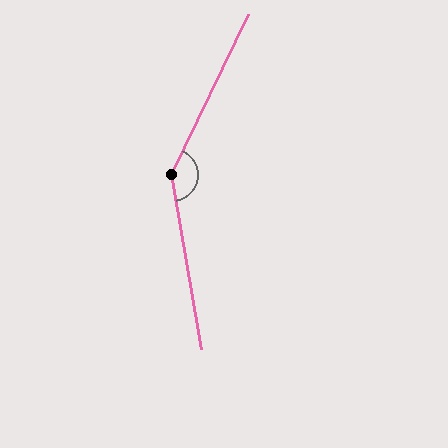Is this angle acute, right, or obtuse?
It is obtuse.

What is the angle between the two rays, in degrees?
Approximately 145 degrees.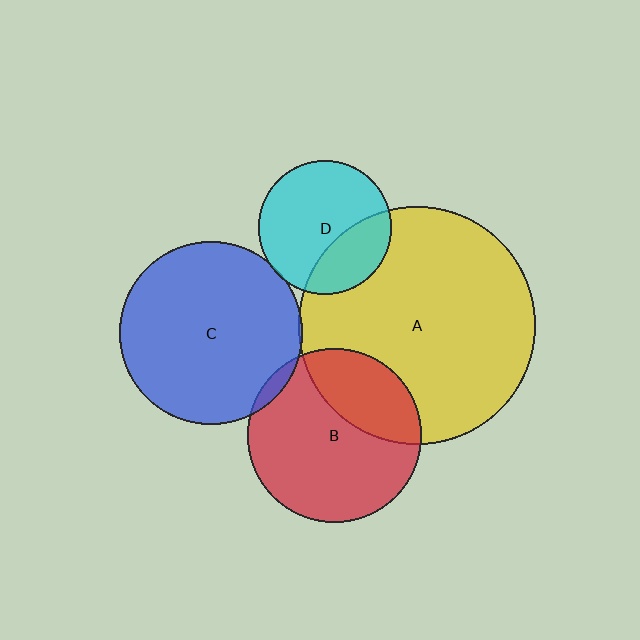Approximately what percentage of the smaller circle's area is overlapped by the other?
Approximately 5%.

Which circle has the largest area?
Circle A (yellow).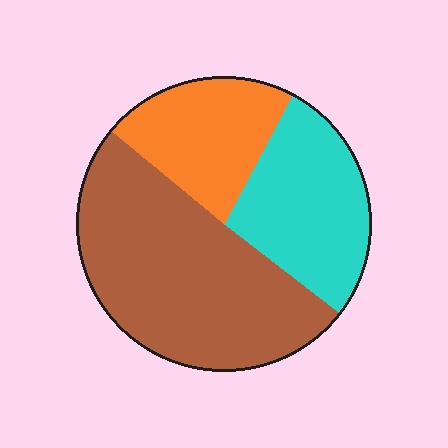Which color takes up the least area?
Orange, at roughly 20%.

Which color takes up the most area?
Brown, at roughly 50%.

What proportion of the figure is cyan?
Cyan takes up about one quarter (1/4) of the figure.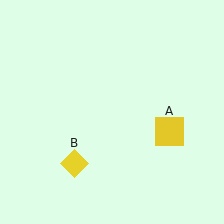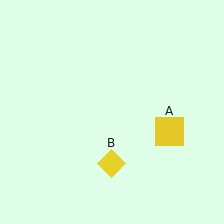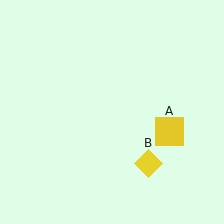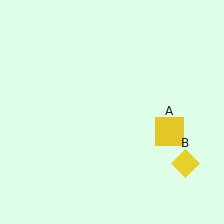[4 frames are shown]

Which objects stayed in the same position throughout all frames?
Yellow square (object A) remained stationary.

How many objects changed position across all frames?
1 object changed position: yellow diamond (object B).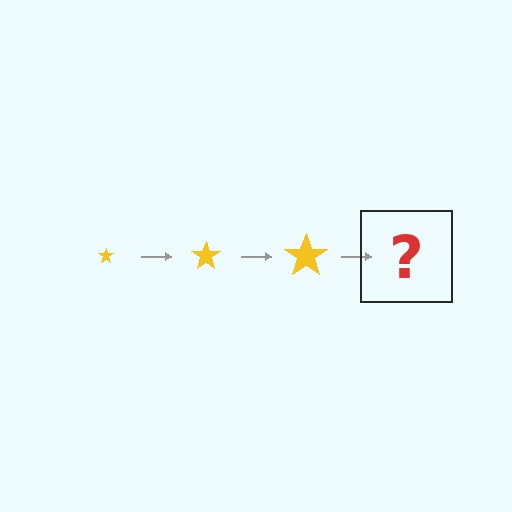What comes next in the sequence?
The next element should be a yellow star, larger than the previous one.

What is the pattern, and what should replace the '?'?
The pattern is that the star gets progressively larger each step. The '?' should be a yellow star, larger than the previous one.